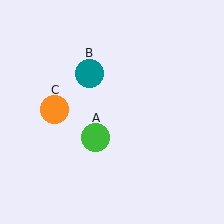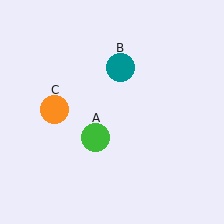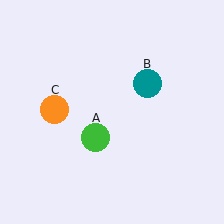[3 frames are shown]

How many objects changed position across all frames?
1 object changed position: teal circle (object B).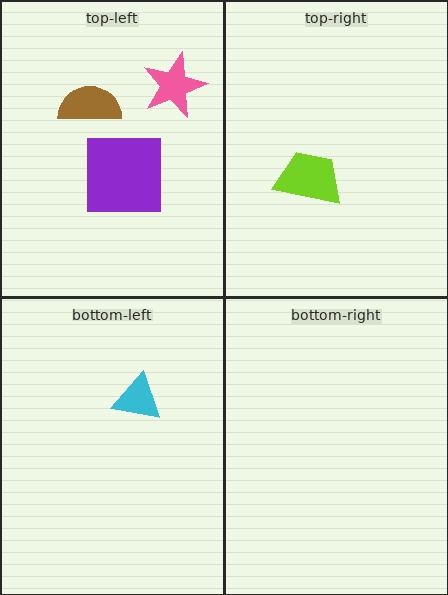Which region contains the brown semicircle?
The top-left region.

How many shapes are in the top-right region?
1.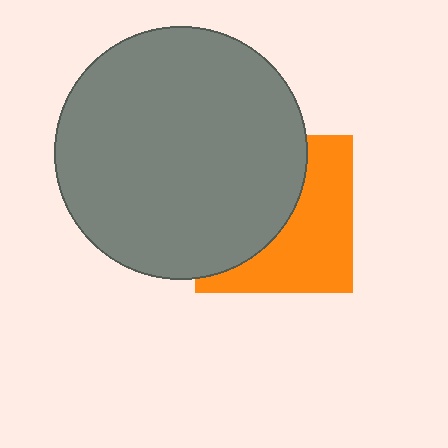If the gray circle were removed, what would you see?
You would see the complete orange square.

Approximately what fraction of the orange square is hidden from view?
Roughly 51% of the orange square is hidden behind the gray circle.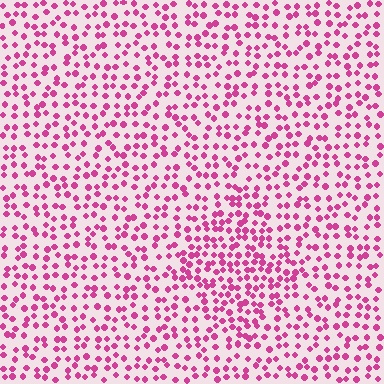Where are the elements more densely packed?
The elements are more densely packed inside the diamond boundary.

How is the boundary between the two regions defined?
The boundary is defined by a change in element density (approximately 1.6x ratio). All elements are the same color, size, and shape.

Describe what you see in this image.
The image contains small magenta elements arranged at two different densities. A diamond-shaped region is visible where the elements are more densely packed than the surrounding area.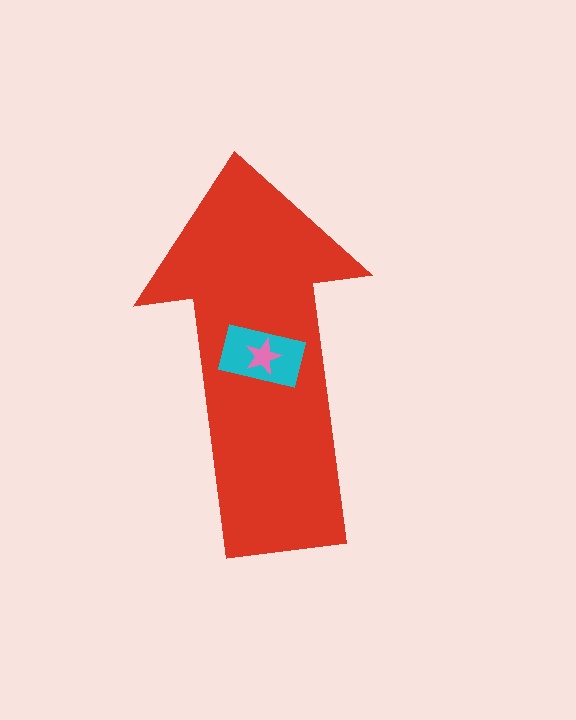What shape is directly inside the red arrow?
The cyan rectangle.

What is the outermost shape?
The red arrow.